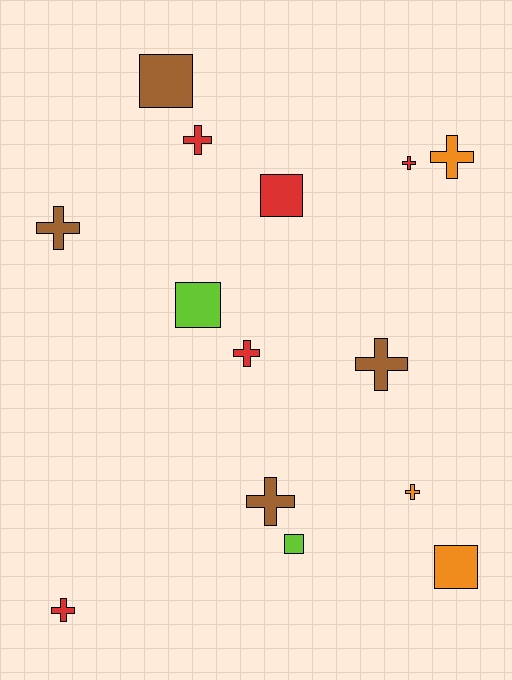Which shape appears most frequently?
Cross, with 9 objects.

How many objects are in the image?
There are 14 objects.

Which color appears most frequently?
Red, with 5 objects.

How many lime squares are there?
There are 2 lime squares.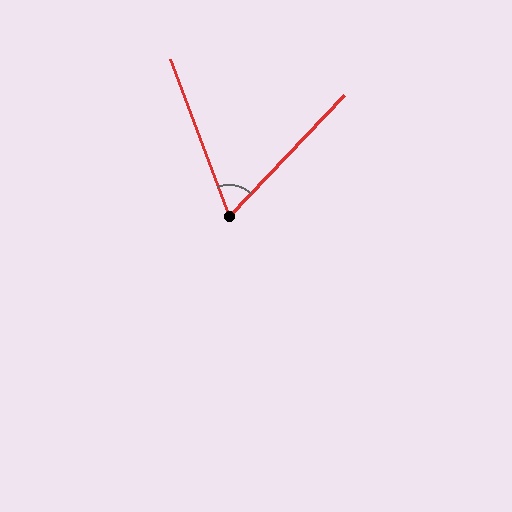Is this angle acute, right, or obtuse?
It is acute.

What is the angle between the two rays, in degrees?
Approximately 64 degrees.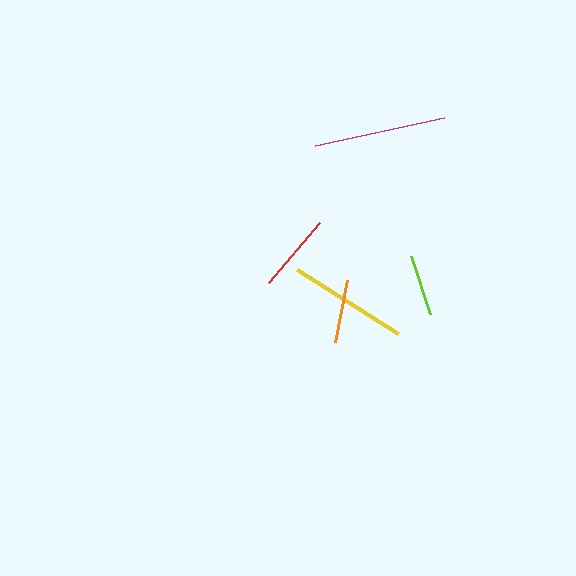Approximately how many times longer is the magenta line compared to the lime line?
The magenta line is approximately 2.2 times the length of the lime line.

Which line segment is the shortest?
The lime line is the shortest at approximately 61 pixels.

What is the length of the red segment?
The red segment is approximately 79 pixels long.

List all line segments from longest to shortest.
From longest to shortest: magenta, yellow, red, orange, lime.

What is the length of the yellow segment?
The yellow segment is approximately 119 pixels long.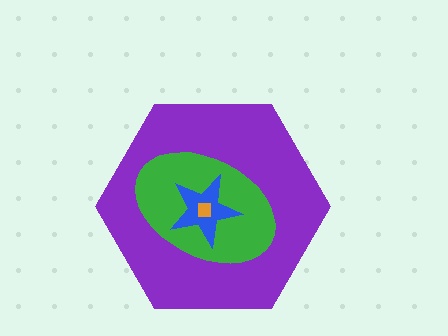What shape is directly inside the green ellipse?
The blue star.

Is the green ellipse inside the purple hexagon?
Yes.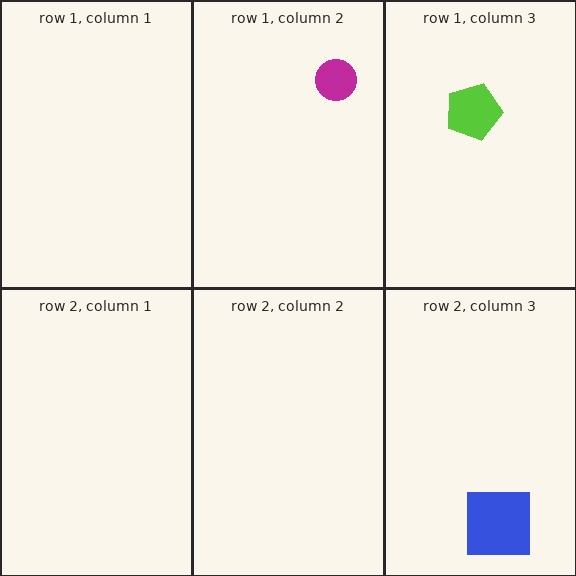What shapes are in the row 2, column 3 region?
The blue square.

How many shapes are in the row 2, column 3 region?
1.